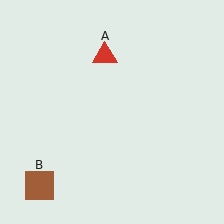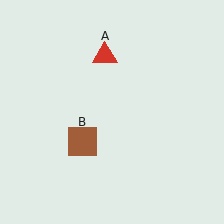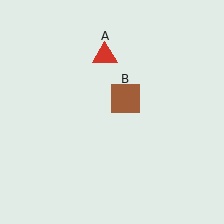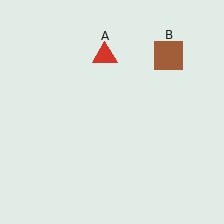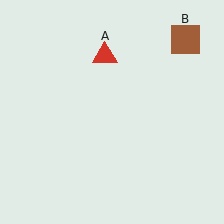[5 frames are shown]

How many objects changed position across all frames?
1 object changed position: brown square (object B).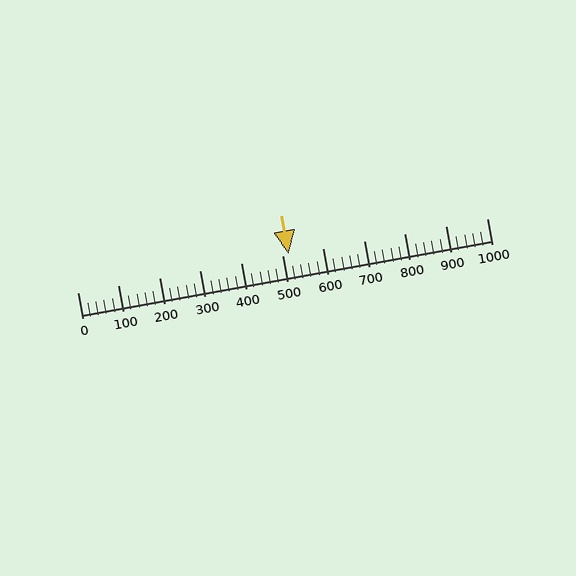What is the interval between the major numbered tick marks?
The major tick marks are spaced 100 units apart.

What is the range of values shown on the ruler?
The ruler shows values from 0 to 1000.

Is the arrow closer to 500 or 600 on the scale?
The arrow is closer to 500.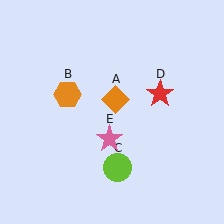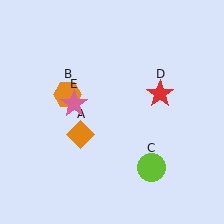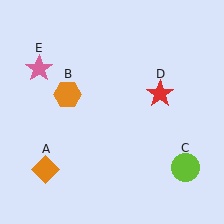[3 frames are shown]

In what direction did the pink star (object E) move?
The pink star (object E) moved up and to the left.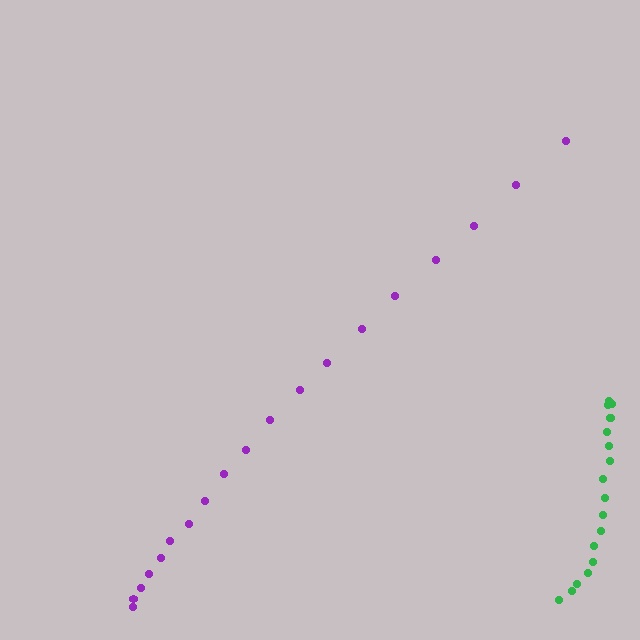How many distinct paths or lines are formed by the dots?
There are 2 distinct paths.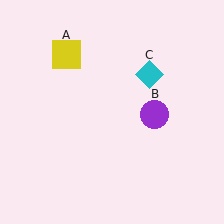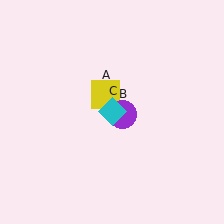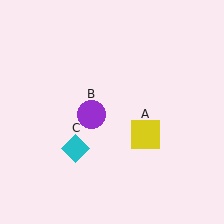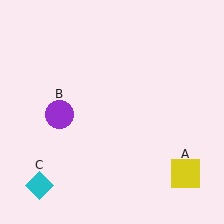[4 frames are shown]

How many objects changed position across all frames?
3 objects changed position: yellow square (object A), purple circle (object B), cyan diamond (object C).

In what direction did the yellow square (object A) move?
The yellow square (object A) moved down and to the right.